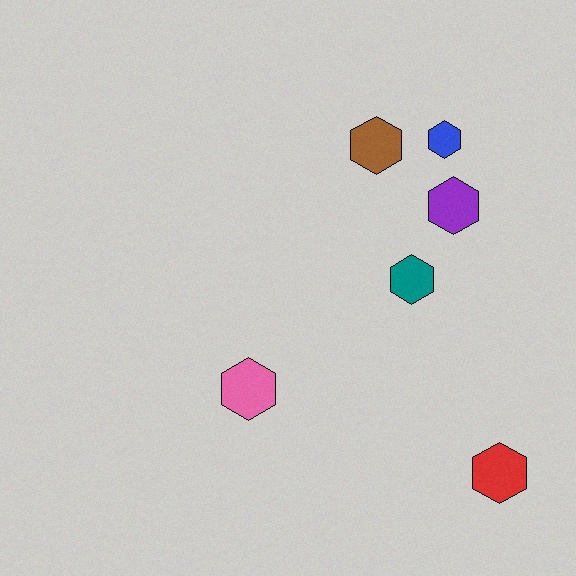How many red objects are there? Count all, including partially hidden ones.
There is 1 red object.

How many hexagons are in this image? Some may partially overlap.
There are 6 hexagons.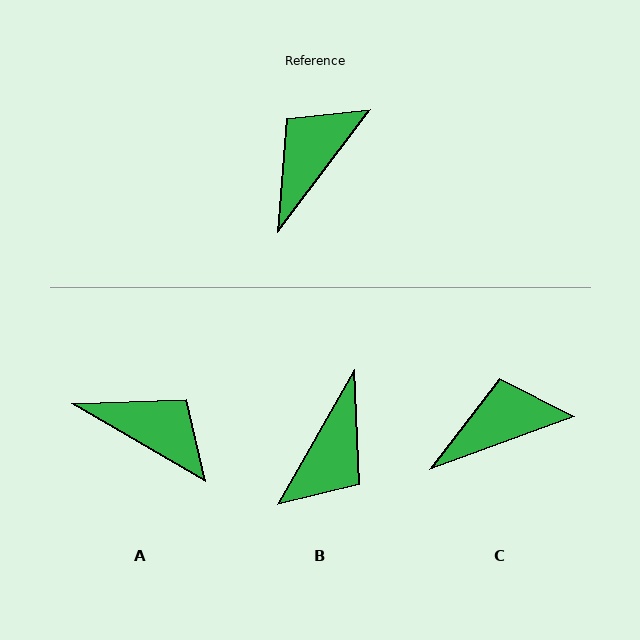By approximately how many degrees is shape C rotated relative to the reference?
Approximately 33 degrees clockwise.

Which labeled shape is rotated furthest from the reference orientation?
B, about 173 degrees away.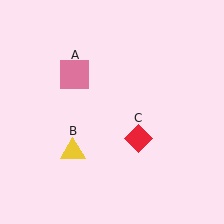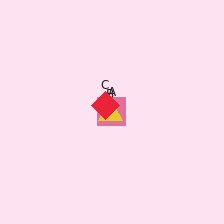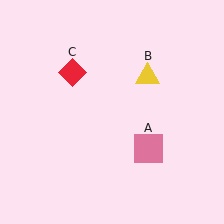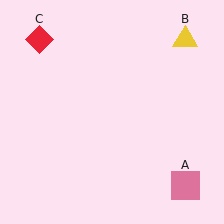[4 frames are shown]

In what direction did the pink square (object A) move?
The pink square (object A) moved down and to the right.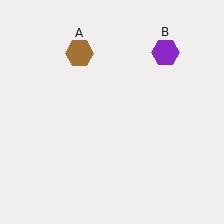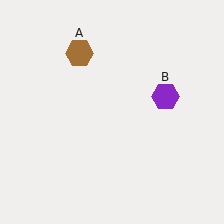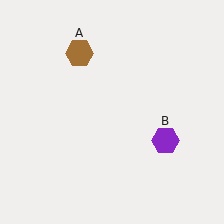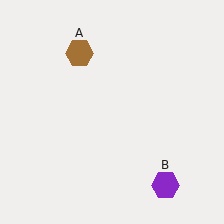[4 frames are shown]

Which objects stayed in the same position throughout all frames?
Brown hexagon (object A) remained stationary.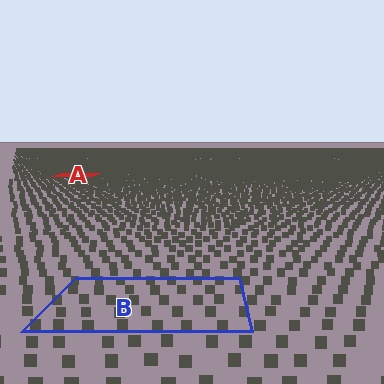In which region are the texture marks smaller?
The texture marks are smaller in region A, because it is farther away.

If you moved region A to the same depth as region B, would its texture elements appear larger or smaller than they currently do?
They would appear larger. At a closer depth, the same texture elements are projected at a bigger on-screen size.